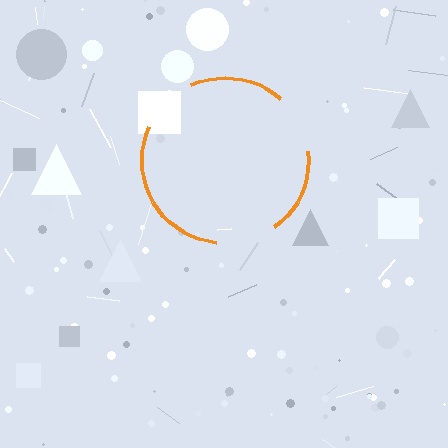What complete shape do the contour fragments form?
The contour fragments form a circle.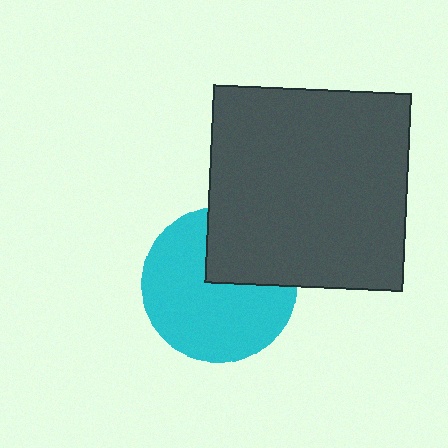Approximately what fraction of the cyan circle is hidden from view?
Roughly 30% of the cyan circle is hidden behind the dark gray square.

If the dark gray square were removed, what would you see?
You would see the complete cyan circle.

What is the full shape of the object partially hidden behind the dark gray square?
The partially hidden object is a cyan circle.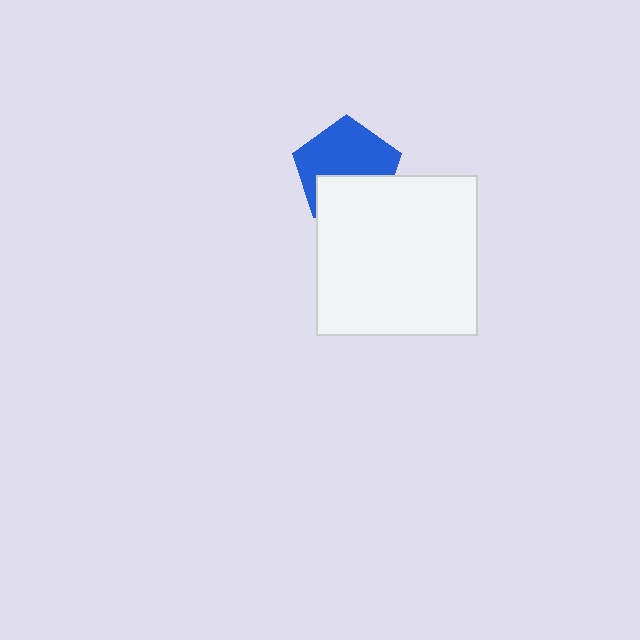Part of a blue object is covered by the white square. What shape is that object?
It is a pentagon.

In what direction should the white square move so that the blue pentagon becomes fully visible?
The white square should move down. That is the shortest direction to clear the overlap and leave the blue pentagon fully visible.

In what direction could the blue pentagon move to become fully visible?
The blue pentagon could move up. That would shift it out from behind the white square entirely.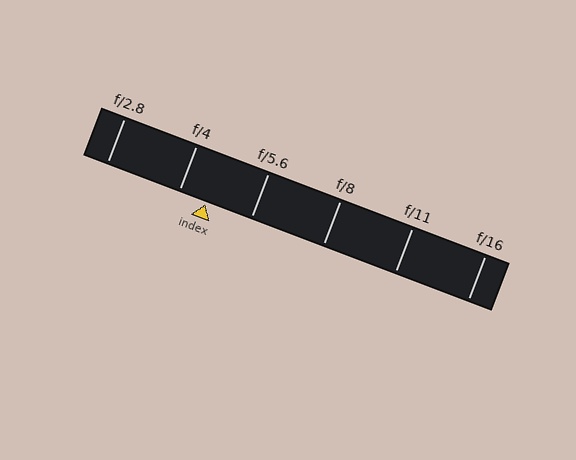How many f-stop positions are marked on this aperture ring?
There are 6 f-stop positions marked.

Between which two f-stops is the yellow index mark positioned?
The index mark is between f/4 and f/5.6.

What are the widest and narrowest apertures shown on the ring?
The widest aperture shown is f/2.8 and the narrowest is f/16.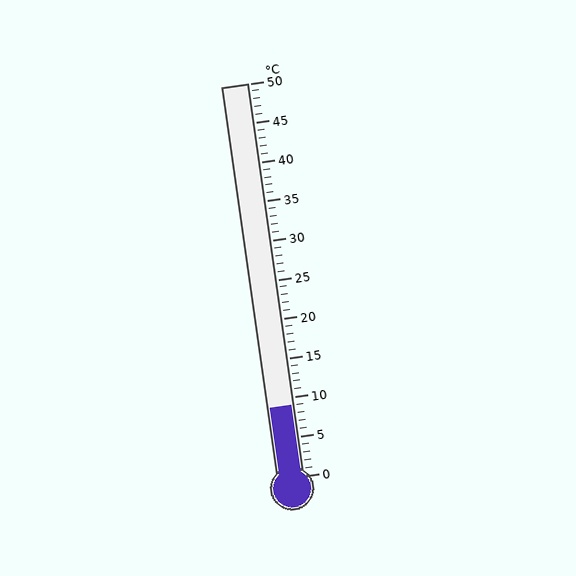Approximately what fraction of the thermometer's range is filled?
The thermometer is filled to approximately 20% of its range.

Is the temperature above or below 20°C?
The temperature is below 20°C.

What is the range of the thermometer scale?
The thermometer scale ranges from 0°C to 50°C.